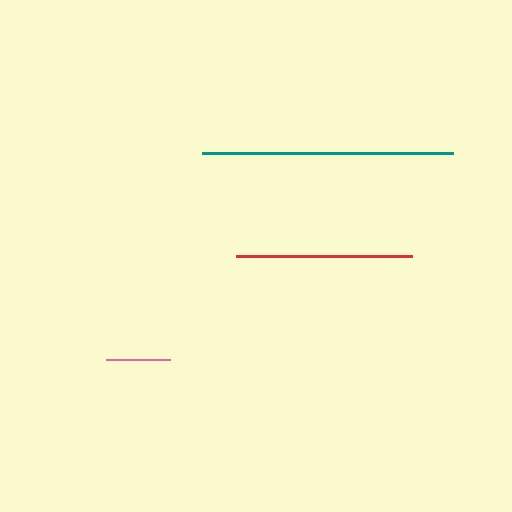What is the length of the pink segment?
The pink segment is approximately 64 pixels long.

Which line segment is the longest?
The teal line is the longest at approximately 251 pixels.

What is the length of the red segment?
The red segment is approximately 176 pixels long.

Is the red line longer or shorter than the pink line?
The red line is longer than the pink line.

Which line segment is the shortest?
The pink line is the shortest at approximately 64 pixels.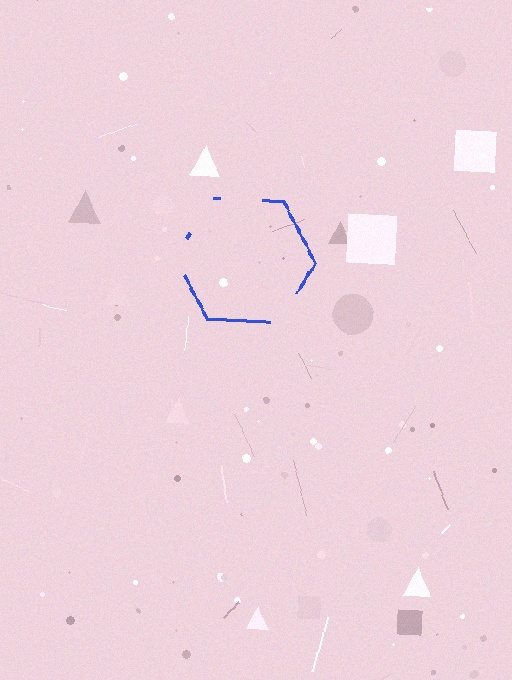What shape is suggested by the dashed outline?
The dashed outline suggests a hexagon.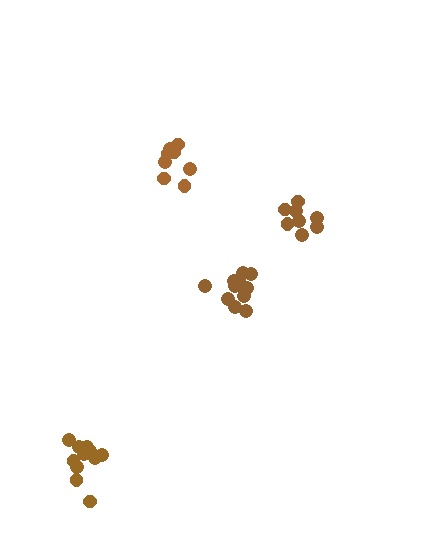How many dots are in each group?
Group 1: 8 dots, Group 2: 11 dots, Group 3: 8 dots, Group 4: 11 dots (38 total).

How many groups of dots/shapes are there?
There are 4 groups.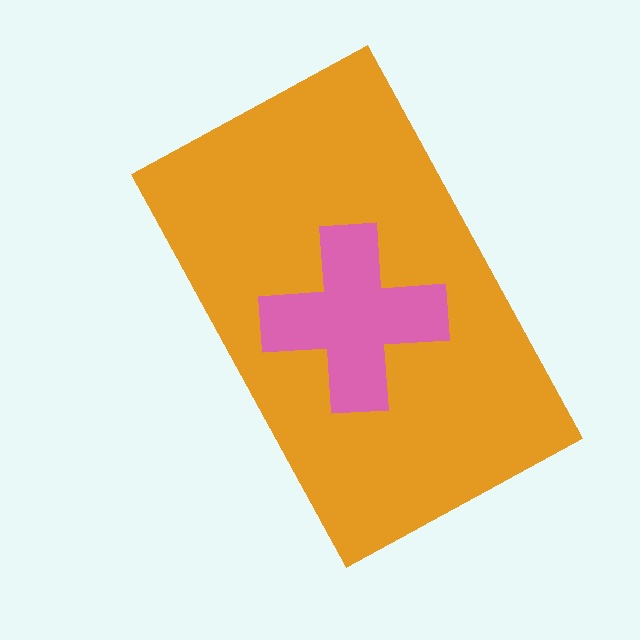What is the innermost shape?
The pink cross.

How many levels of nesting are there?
2.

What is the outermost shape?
The orange rectangle.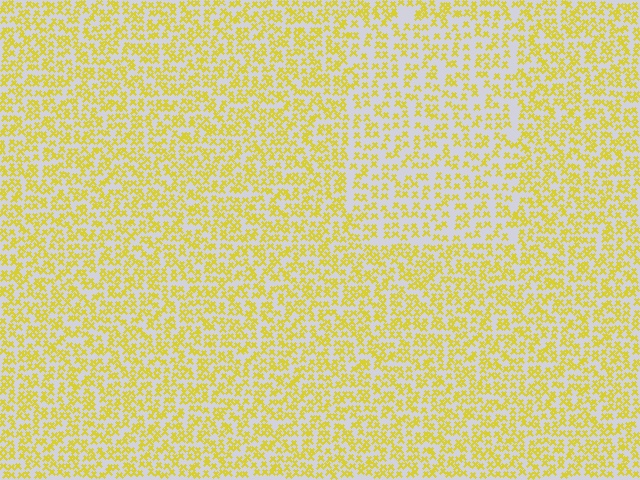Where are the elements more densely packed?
The elements are more densely packed outside the rectangle boundary.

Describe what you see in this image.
The image contains small yellow elements arranged at two different densities. A rectangle-shaped region is visible where the elements are less densely packed than the surrounding area.